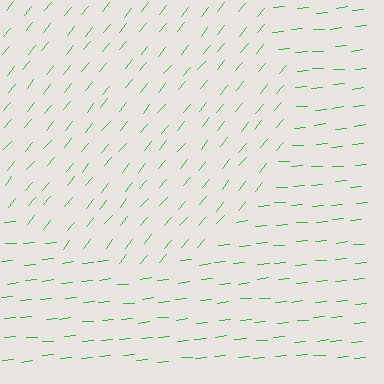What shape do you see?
I see a circle.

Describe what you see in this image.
The image is filled with small green line segments. A circle region in the image has lines oriented differently from the surrounding lines, creating a visible texture boundary.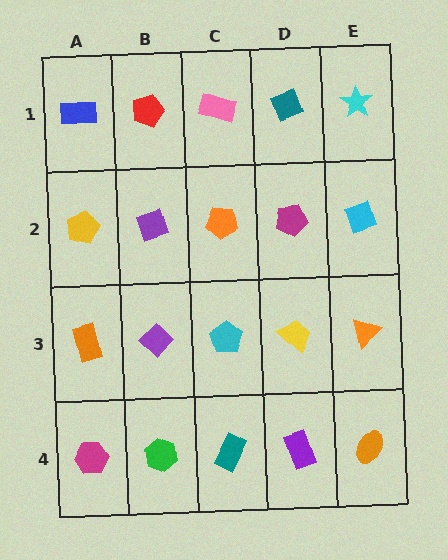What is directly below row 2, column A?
An orange rectangle.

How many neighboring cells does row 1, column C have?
3.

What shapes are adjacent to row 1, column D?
A magenta pentagon (row 2, column D), a pink rectangle (row 1, column C), a cyan star (row 1, column E).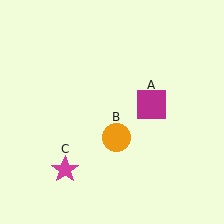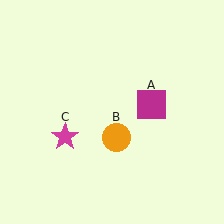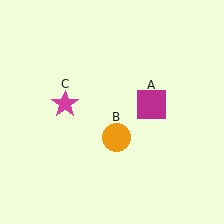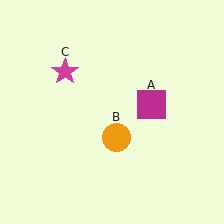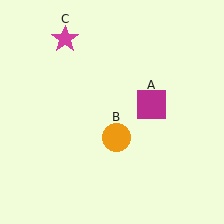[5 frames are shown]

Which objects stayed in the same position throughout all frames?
Magenta square (object A) and orange circle (object B) remained stationary.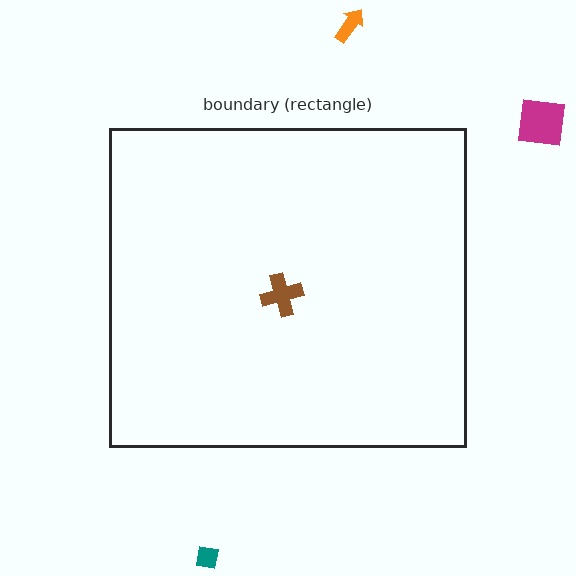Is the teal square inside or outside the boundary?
Outside.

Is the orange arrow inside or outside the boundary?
Outside.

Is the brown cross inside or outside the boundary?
Inside.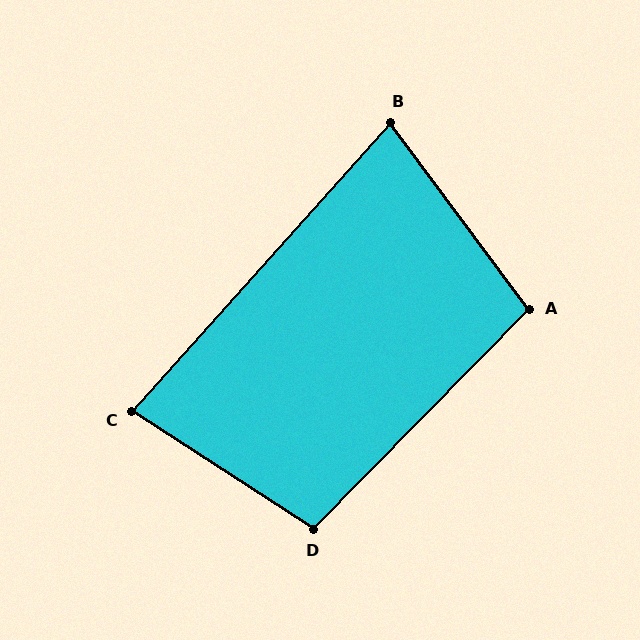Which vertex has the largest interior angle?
D, at approximately 102 degrees.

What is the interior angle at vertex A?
Approximately 99 degrees (obtuse).